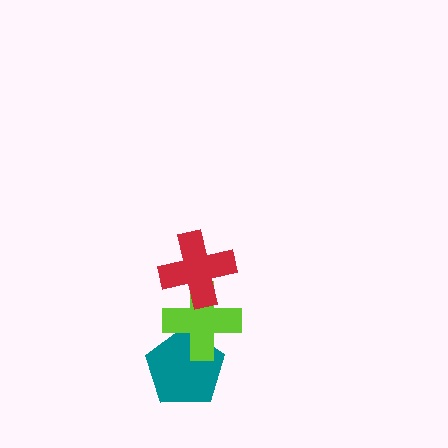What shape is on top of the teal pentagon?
The lime cross is on top of the teal pentagon.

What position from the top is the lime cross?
The lime cross is 2nd from the top.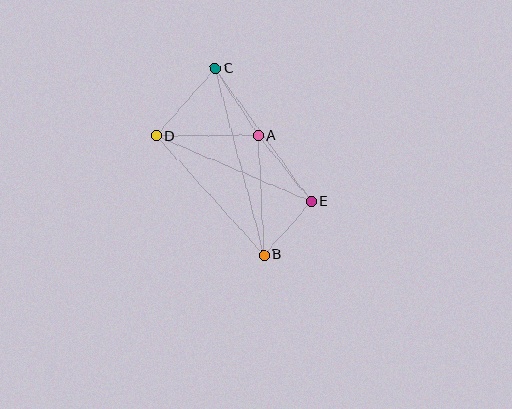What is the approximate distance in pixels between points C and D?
The distance between C and D is approximately 90 pixels.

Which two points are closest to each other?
Points B and E are closest to each other.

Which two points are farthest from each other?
Points B and C are farthest from each other.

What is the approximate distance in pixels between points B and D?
The distance between B and D is approximately 161 pixels.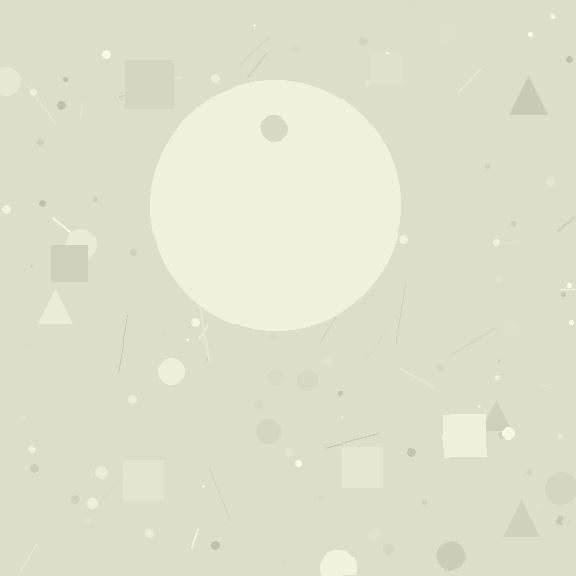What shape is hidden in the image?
A circle is hidden in the image.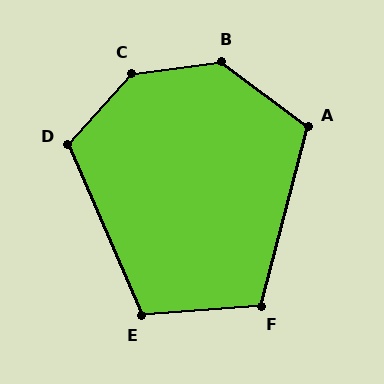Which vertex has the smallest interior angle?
E, at approximately 109 degrees.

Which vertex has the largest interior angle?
C, at approximately 139 degrees.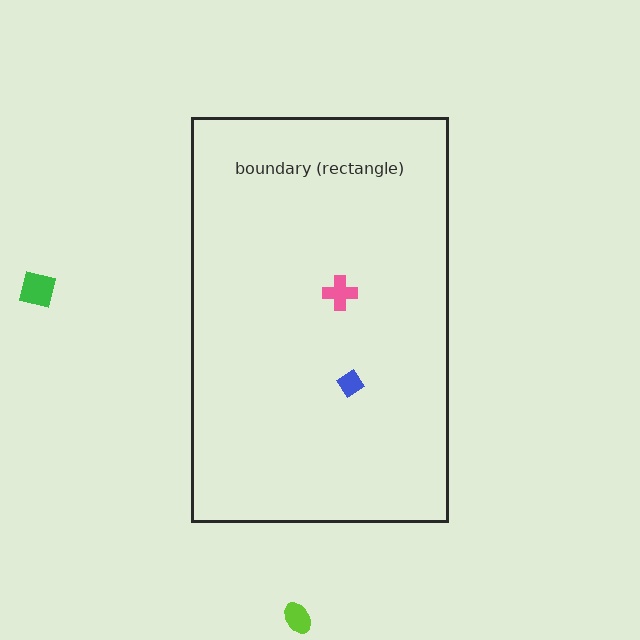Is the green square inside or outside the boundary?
Outside.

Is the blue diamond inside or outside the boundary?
Inside.